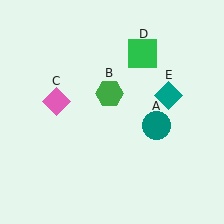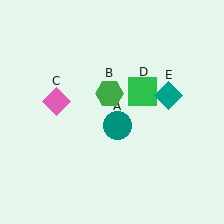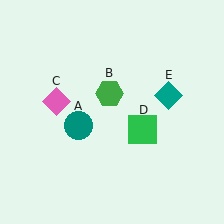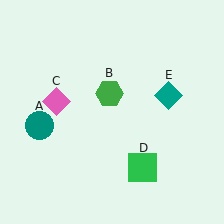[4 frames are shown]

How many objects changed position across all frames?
2 objects changed position: teal circle (object A), green square (object D).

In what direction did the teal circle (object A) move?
The teal circle (object A) moved left.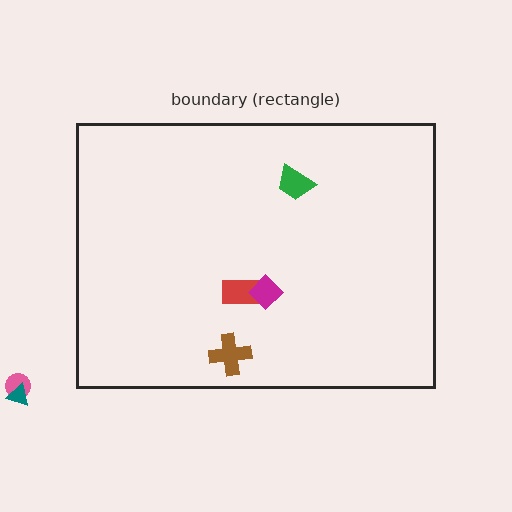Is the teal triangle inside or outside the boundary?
Outside.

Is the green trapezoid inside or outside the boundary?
Inside.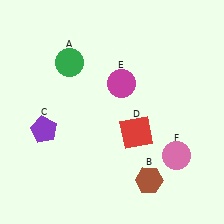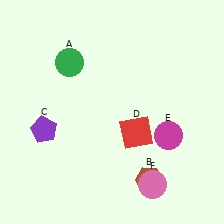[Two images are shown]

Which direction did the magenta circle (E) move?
The magenta circle (E) moved down.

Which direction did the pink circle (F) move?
The pink circle (F) moved down.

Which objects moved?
The objects that moved are: the magenta circle (E), the pink circle (F).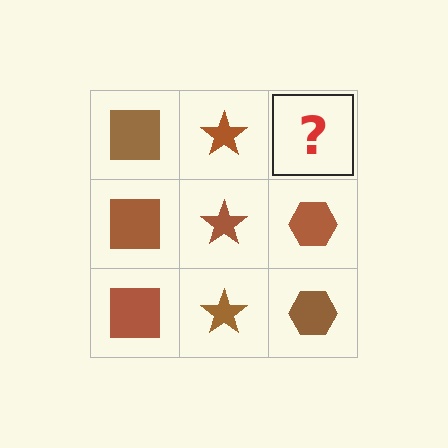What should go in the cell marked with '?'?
The missing cell should contain a brown hexagon.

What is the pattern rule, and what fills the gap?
The rule is that each column has a consistent shape. The gap should be filled with a brown hexagon.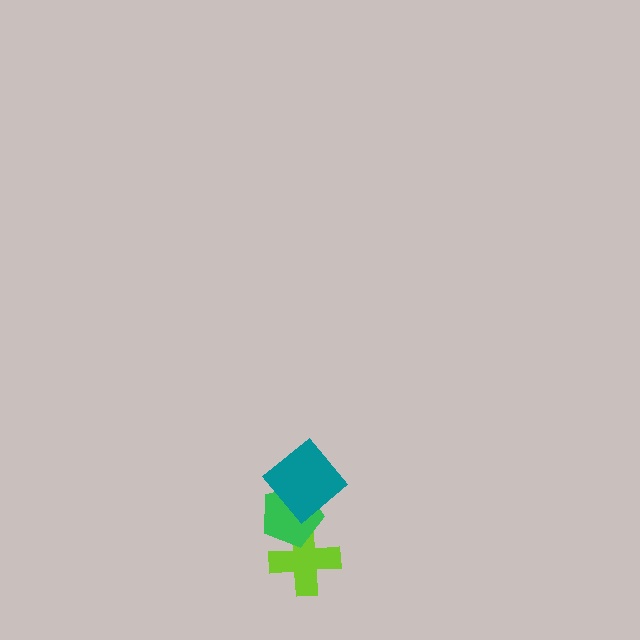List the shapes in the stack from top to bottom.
From top to bottom: the teal diamond, the green pentagon, the lime cross.